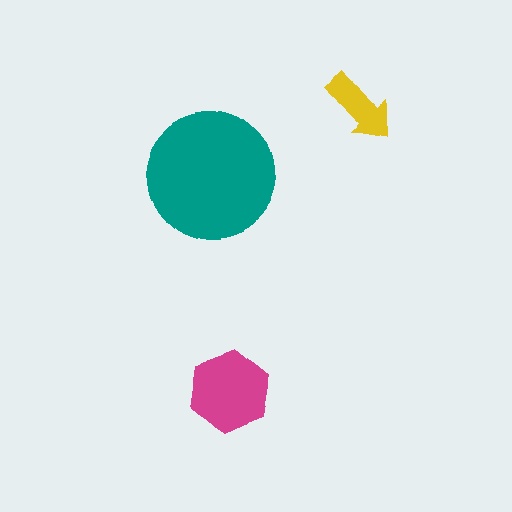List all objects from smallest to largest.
The yellow arrow, the magenta hexagon, the teal circle.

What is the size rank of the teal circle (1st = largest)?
1st.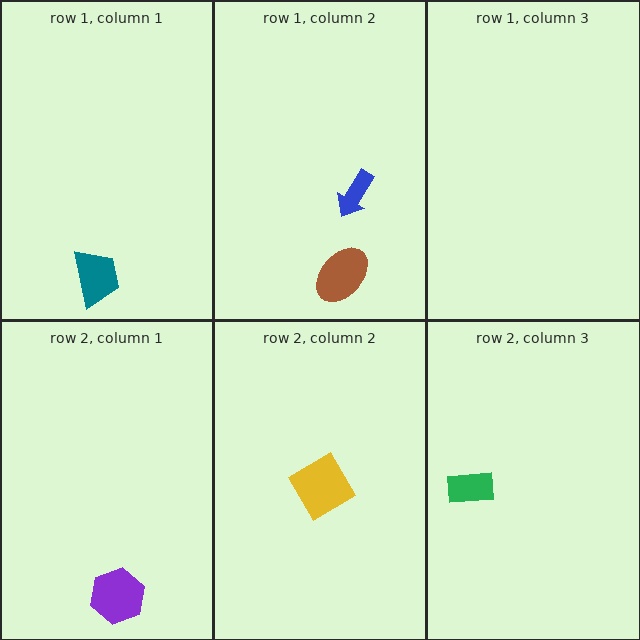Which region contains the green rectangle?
The row 2, column 3 region.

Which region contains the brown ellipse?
The row 1, column 2 region.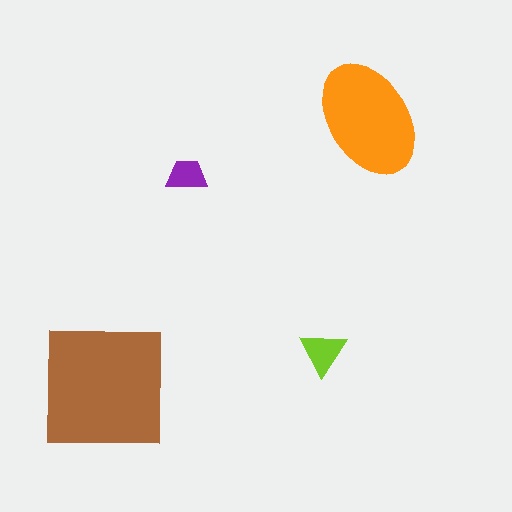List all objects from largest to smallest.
The brown square, the orange ellipse, the lime triangle, the purple trapezoid.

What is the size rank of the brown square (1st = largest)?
1st.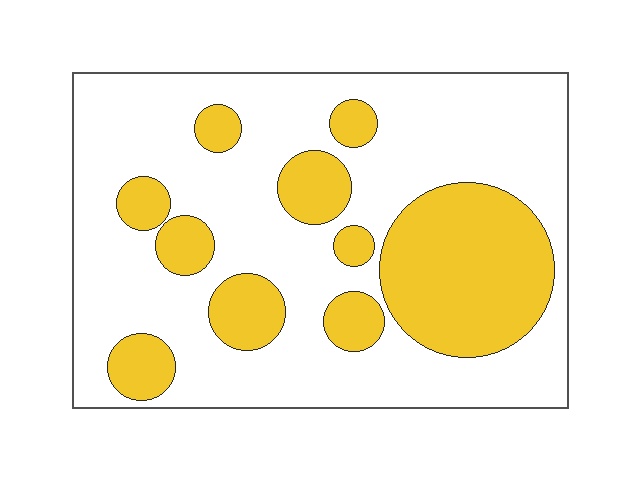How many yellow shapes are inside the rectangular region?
10.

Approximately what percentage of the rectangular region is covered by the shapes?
Approximately 30%.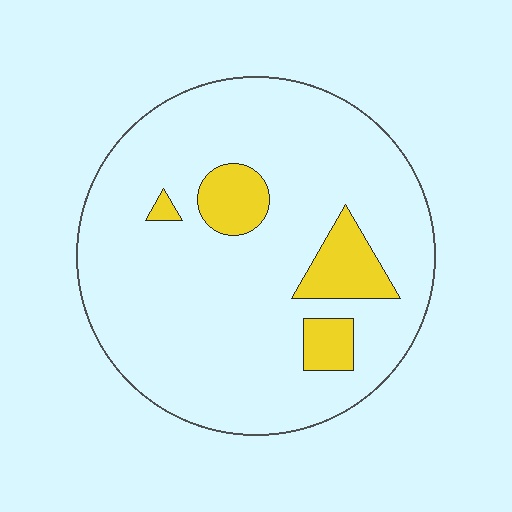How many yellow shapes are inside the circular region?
4.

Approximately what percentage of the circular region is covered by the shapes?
Approximately 15%.